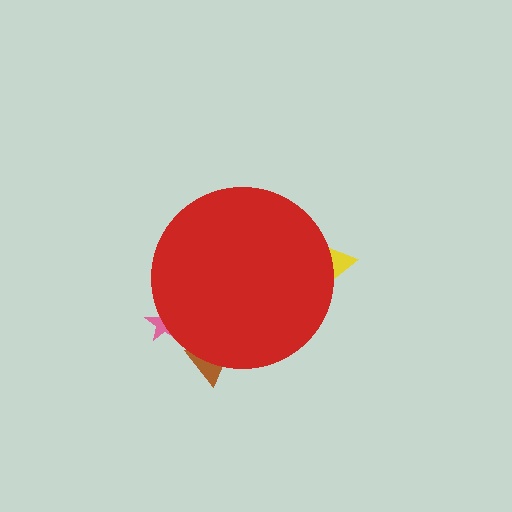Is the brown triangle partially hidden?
Yes, the brown triangle is partially hidden behind the red circle.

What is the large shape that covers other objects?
A red circle.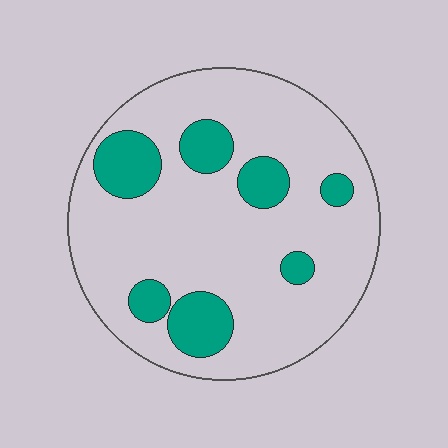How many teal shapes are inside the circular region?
7.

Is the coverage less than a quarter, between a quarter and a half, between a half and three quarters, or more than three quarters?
Less than a quarter.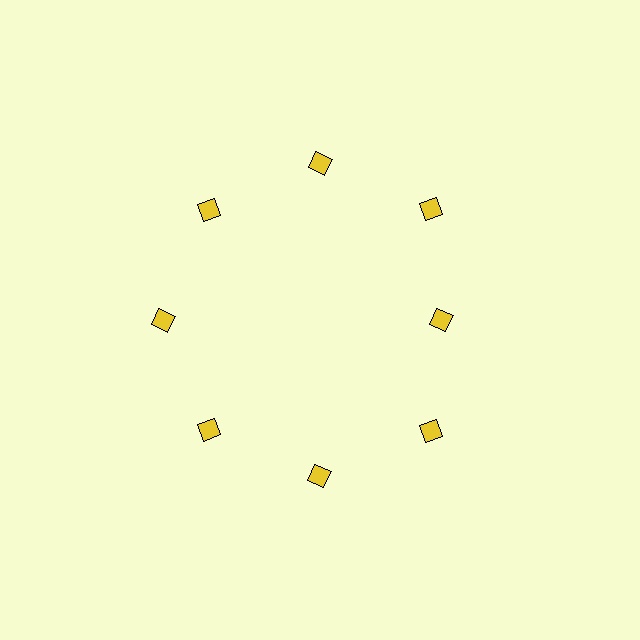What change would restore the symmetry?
The symmetry would be restored by moving it outward, back onto the ring so that all 8 diamonds sit at equal angles and equal distance from the center.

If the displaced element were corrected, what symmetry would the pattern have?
It would have 8-fold rotational symmetry — the pattern would map onto itself every 45 degrees.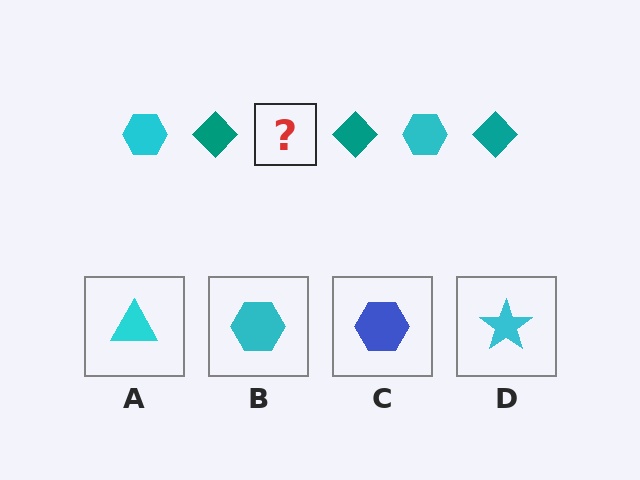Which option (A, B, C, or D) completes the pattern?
B.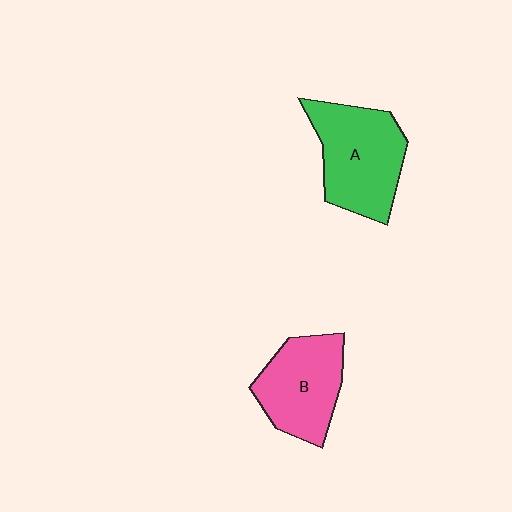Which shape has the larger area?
Shape A (green).